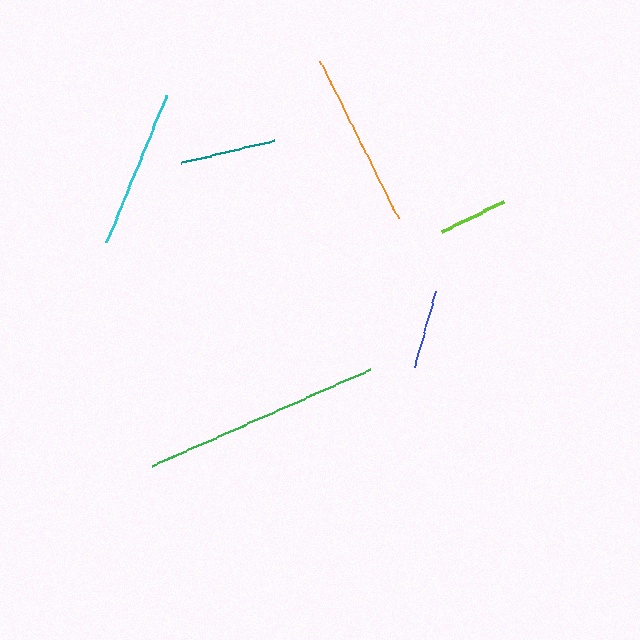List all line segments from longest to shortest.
From longest to shortest: green, orange, cyan, teal, blue, lime.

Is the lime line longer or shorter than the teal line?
The teal line is longer than the lime line.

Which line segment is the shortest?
The lime line is the shortest at approximately 69 pixels.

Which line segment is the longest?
The green line is the longest at approximately 238 pixels.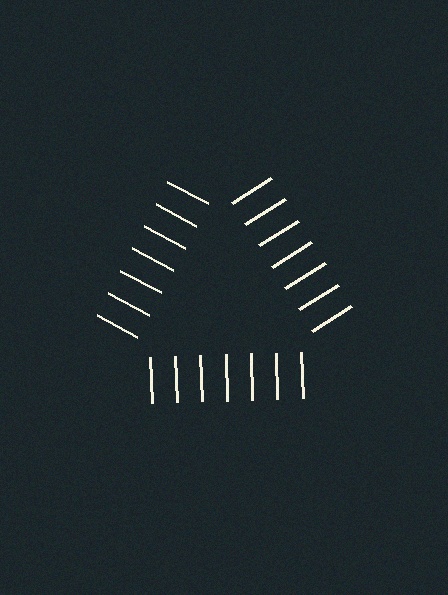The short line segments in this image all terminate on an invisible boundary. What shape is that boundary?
An illusory triangle — the line segments terminate on its edges but no continuous stroke is drawn.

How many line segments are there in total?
21 — 7 along each of the 3 edges.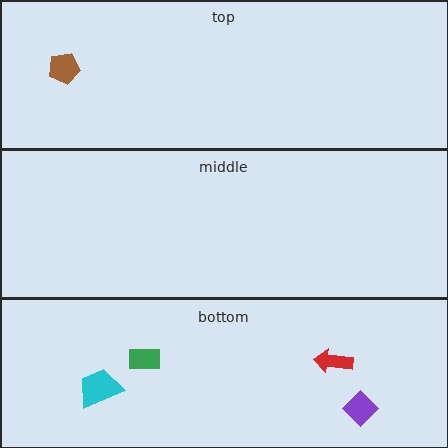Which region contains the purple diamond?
The bottom region.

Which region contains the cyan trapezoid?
The bottom region.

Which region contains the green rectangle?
The bottom region.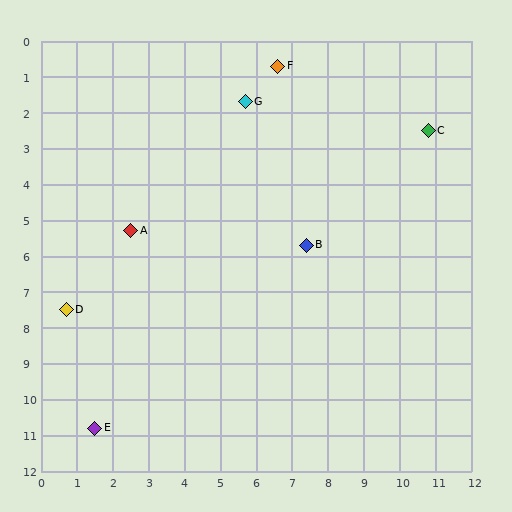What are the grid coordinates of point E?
Point E is at approximately (1.5, 10.8).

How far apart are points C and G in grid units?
Points C and G are about 5.2 grid units apart.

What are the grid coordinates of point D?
Point D is at approximately (0.7, 7.5).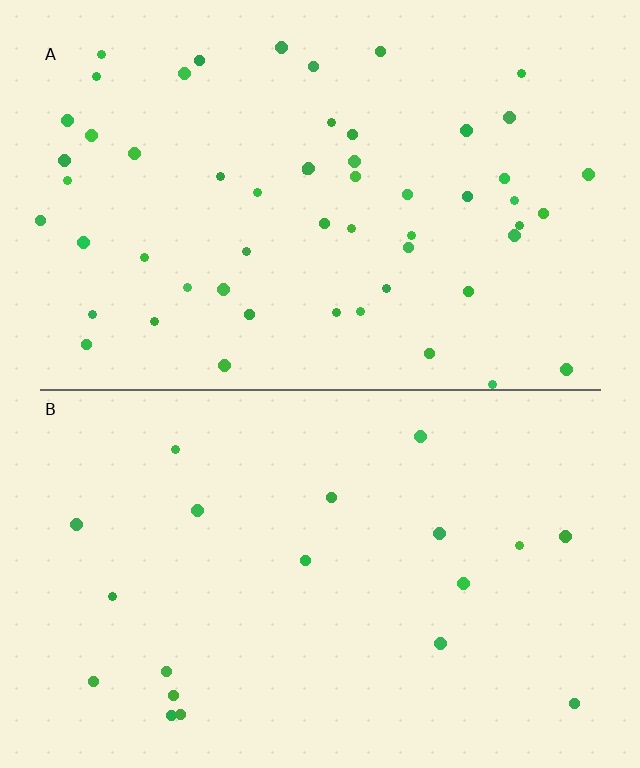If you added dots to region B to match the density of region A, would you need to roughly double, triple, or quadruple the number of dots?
Approximately triple.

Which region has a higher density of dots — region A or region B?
A (the top).